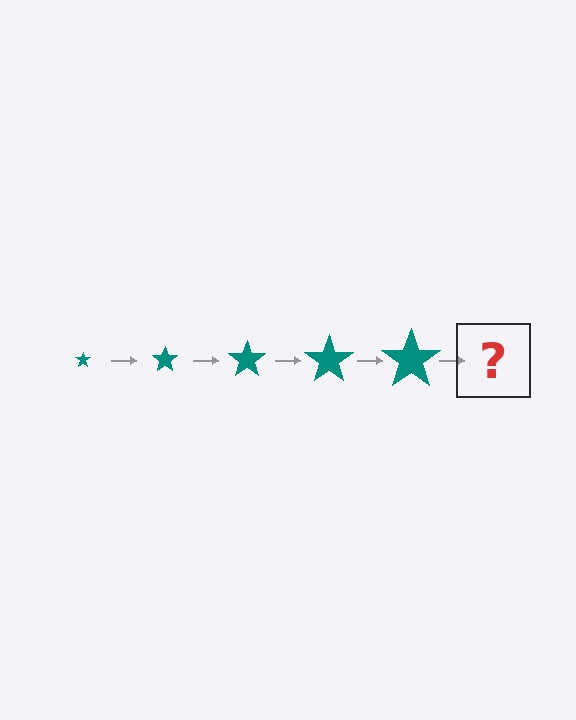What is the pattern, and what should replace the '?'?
The pattern is that the star gets progressively larger each step. The '?' should be a teal star, larger than the previous one.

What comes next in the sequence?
The next element should be a teal star, larger than the previous one.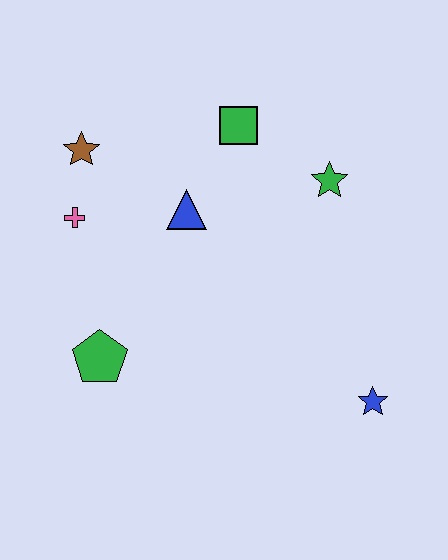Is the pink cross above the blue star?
Yes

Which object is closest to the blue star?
The green star is closest to the blue star.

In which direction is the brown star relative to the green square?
The brown star is to the left of the green square.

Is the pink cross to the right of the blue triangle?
No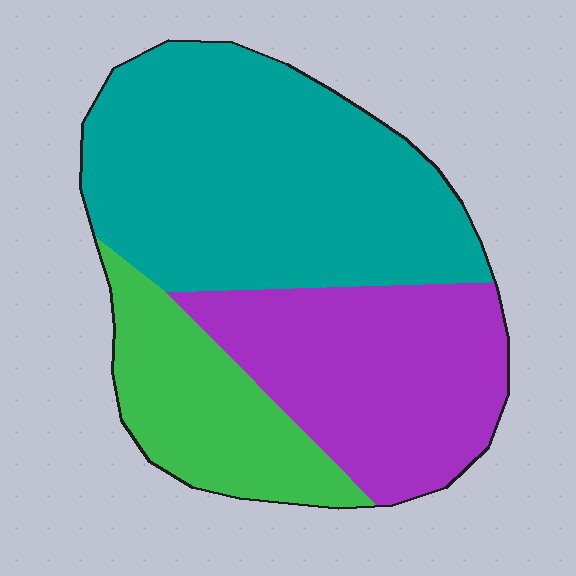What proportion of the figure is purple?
Purple takes up about one third (1/3) of the figure.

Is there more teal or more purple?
Teal.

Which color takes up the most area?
Teal, at roughly 50%.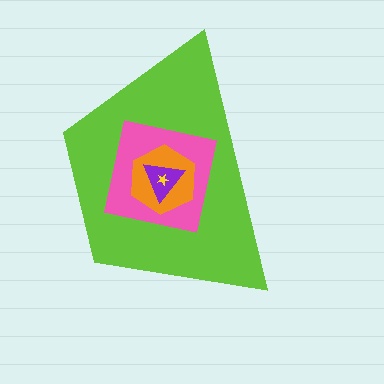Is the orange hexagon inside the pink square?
Yes.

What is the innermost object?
The yellow star.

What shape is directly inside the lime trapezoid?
The pink square.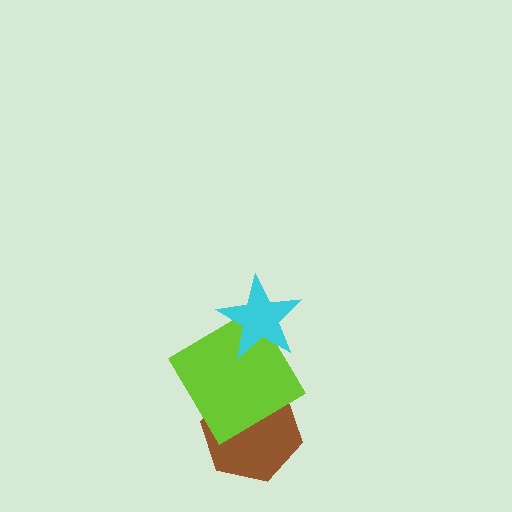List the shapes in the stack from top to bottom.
From top to bottom: the cyan star, the lime diamond, the brown hexagon.